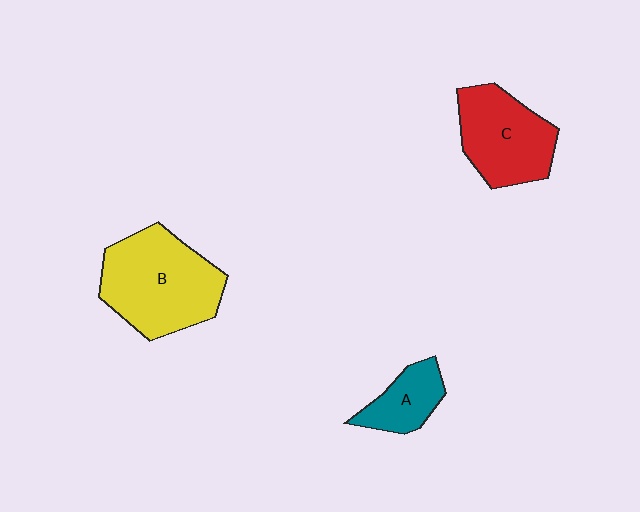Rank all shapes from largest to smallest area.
From largest to smallest: B (yellow), C (red), A (teal).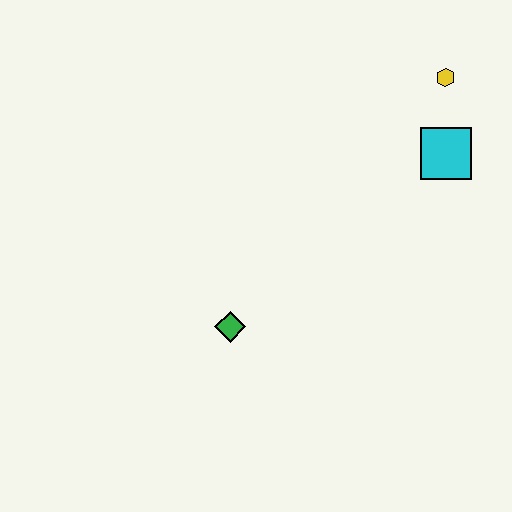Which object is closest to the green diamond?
The cyan square is closest to the green diamond.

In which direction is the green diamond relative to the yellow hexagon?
The green diamond is below the yellow hexagon.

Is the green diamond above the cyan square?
No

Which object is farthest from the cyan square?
The green diamond is farthest from the cyan square.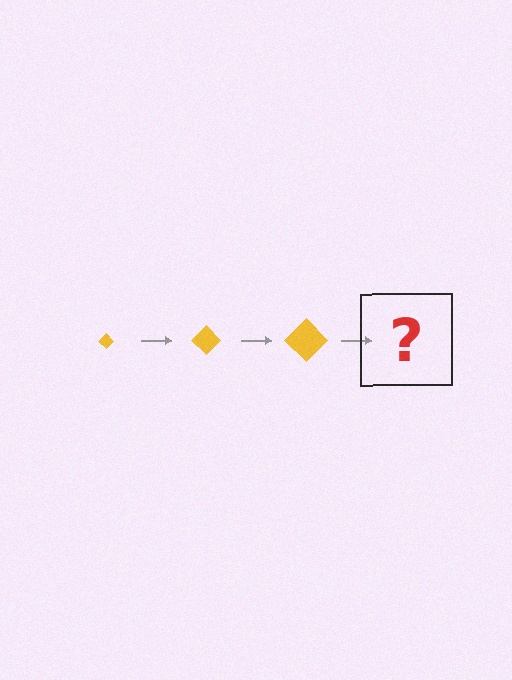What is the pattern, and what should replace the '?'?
The pattern is that the diamond gets progressively larger each step. The '?' should be a yellow diamond, larger than the previous one.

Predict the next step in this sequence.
The next step is a yellow diamond, larger than the previous one.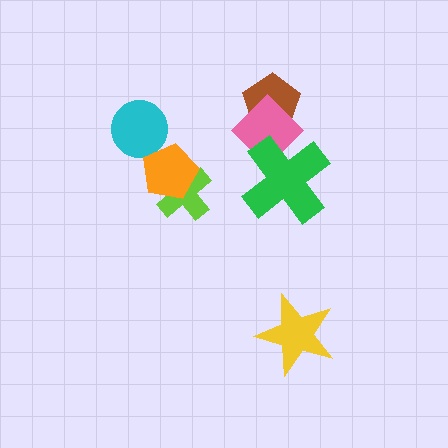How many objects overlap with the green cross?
1 object overlaps with the green cross.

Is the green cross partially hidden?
No, no other shape covers it.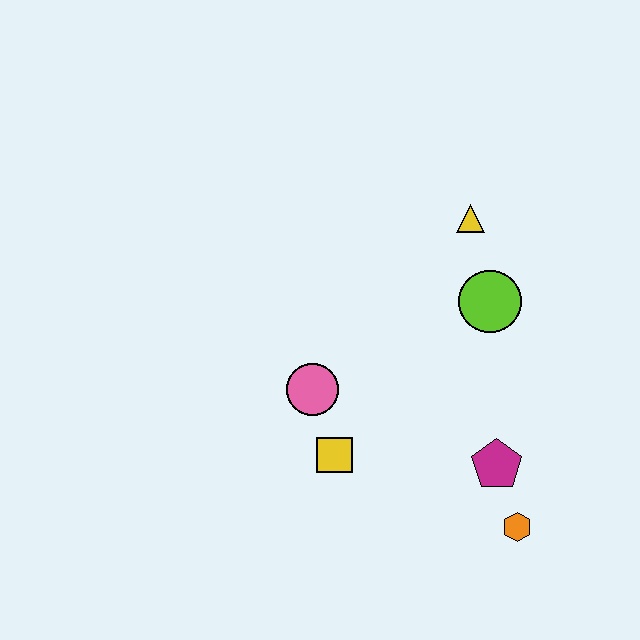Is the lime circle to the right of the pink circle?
Yes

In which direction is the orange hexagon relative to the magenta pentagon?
The orange hexagon is below the magenta pentagon.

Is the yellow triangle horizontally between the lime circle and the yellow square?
Yes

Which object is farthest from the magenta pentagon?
The yellow triangle is farthest from the magenta pentagon.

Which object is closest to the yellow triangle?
The lime circle is closest to the yellow triangle.